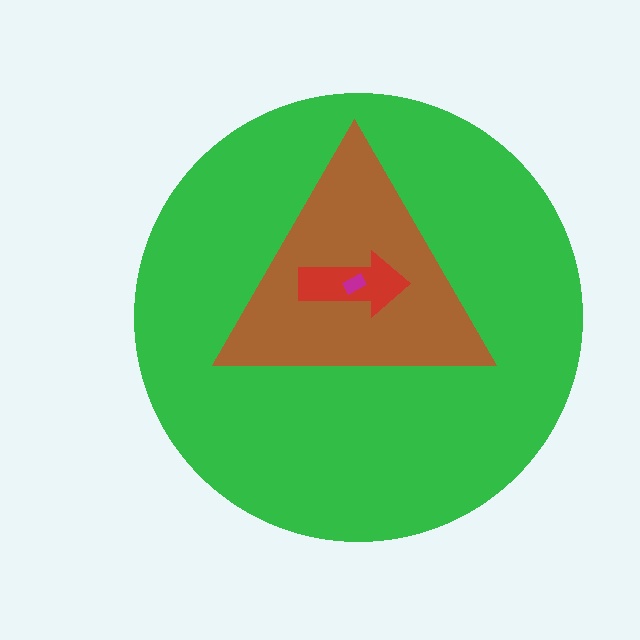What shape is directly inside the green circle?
The brown triangle.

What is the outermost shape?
The green circle.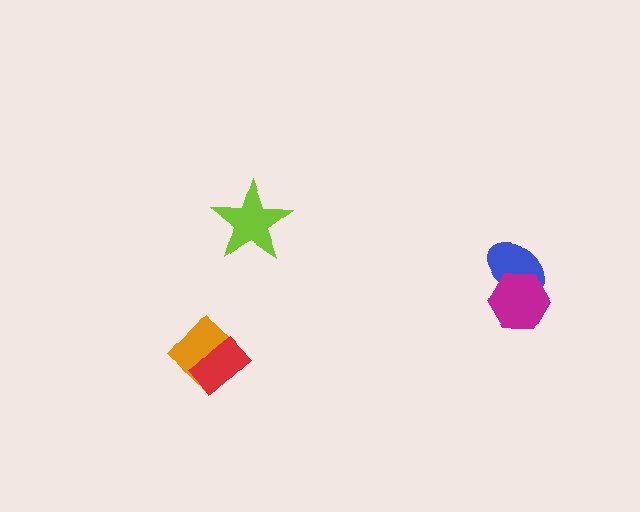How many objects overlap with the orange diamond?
1 object overlaps with the orange diamond.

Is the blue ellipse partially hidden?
Yes, it is partially covered by another shape.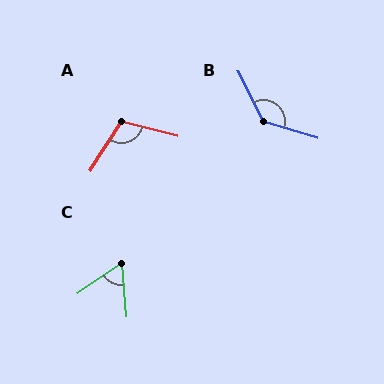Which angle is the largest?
B, at approximately 134 degrees.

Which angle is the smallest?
C, at approximately 60 degrees.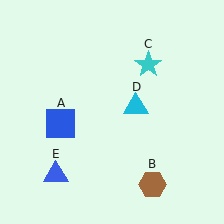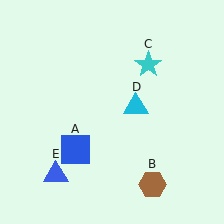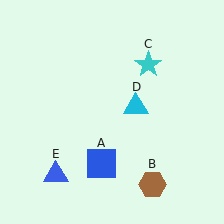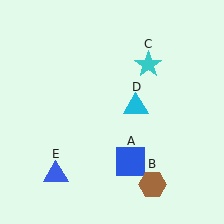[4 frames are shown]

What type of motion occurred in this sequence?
The blue square (object A) rotated counterclockwise around the center of the scene.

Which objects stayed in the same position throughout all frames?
Brown hexagon (object B) and cyan star (object C) and cyan triangle (object D) and blue triangle (object E) remained stationary.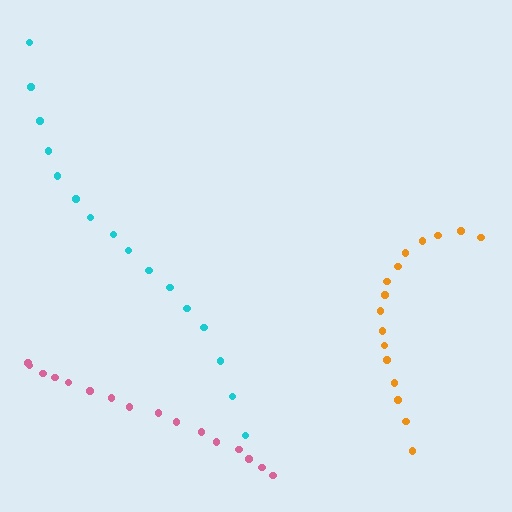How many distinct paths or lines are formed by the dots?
There are 3 distinct paths.